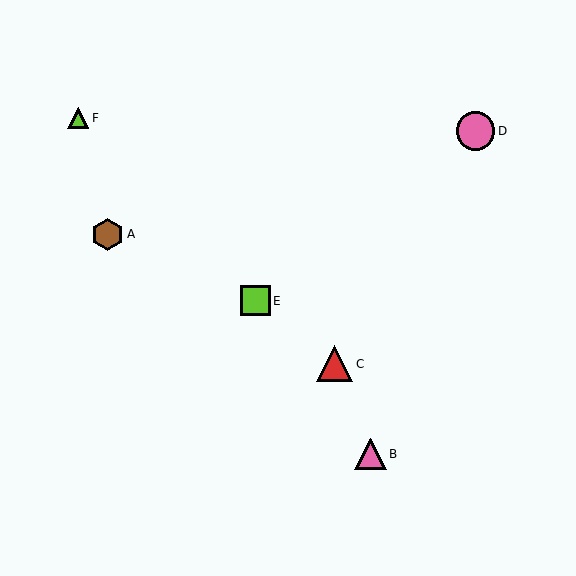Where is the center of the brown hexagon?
The center of the brown hexagon is at (108, 234).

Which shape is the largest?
The pink circle (labeled D) is the largest.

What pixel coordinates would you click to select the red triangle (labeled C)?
Click at (334, 364) to select the red triangle C.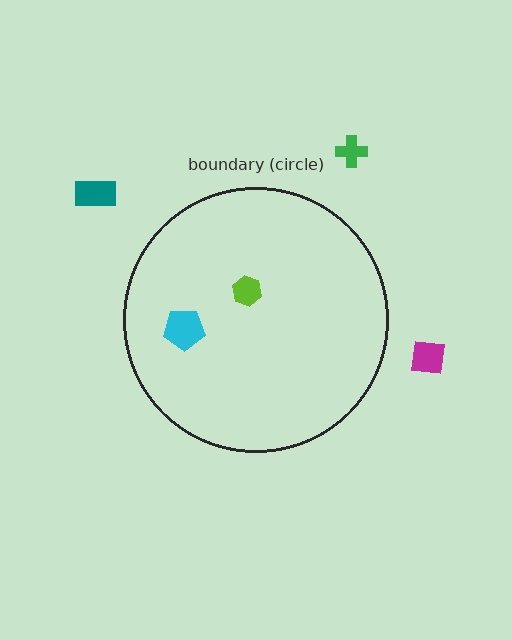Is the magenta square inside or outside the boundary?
Outside.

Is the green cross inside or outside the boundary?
Outside.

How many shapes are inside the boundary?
2 inside, 3 outside.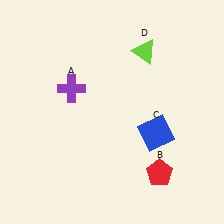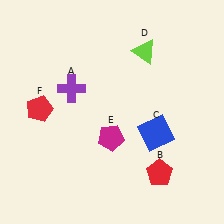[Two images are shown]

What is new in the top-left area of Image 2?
A red pentagon (F) was added in the top-left area of Image 2.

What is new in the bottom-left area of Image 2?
A magenta pentagon (E) was added in the bottom-left area of Image 2.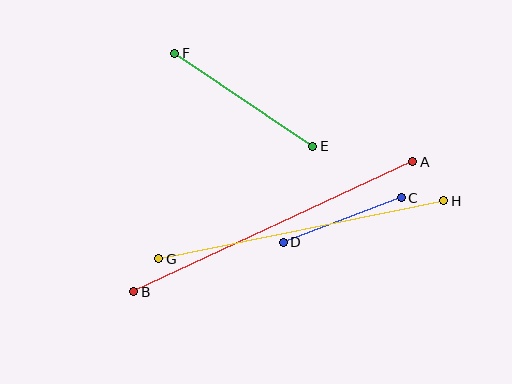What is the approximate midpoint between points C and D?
The midpoint is at approximately (342, 220) pixels.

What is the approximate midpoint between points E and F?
The midpoint is at approximately (244, 100) pixels.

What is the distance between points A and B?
The distance is approximately 308 pixels.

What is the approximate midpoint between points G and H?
The midpoint is at approximately (301, 230) pixels.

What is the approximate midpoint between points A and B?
The midpoint is at approximately (273, 227) pixels.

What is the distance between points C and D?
The distance is approximately 126 pixels.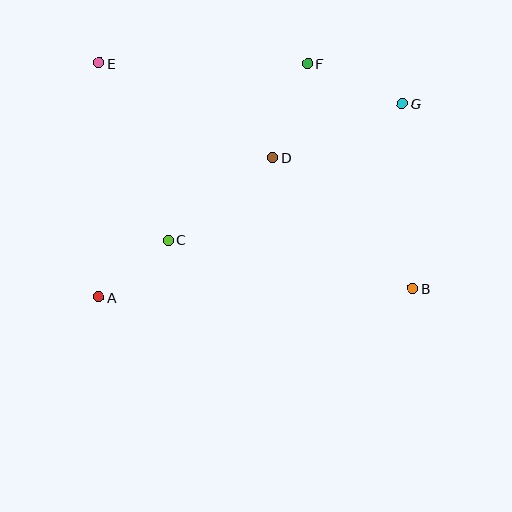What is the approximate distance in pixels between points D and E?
The distance between D and E is approximately 198 pixels.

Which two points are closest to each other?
Points A and C are closest to each other.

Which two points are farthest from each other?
Points B and E are farthest from each other.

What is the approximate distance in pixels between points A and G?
The distance between A and G is approximately 360 pixels.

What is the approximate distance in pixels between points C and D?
The distance between C and D is approximately 133 pixels.